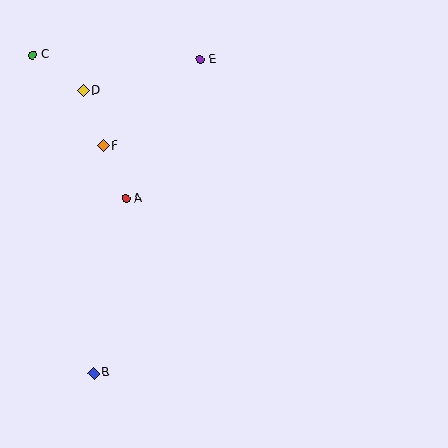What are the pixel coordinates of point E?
Point E is at (200, 60).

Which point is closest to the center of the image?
Point A at (126, 199) is closest to the center.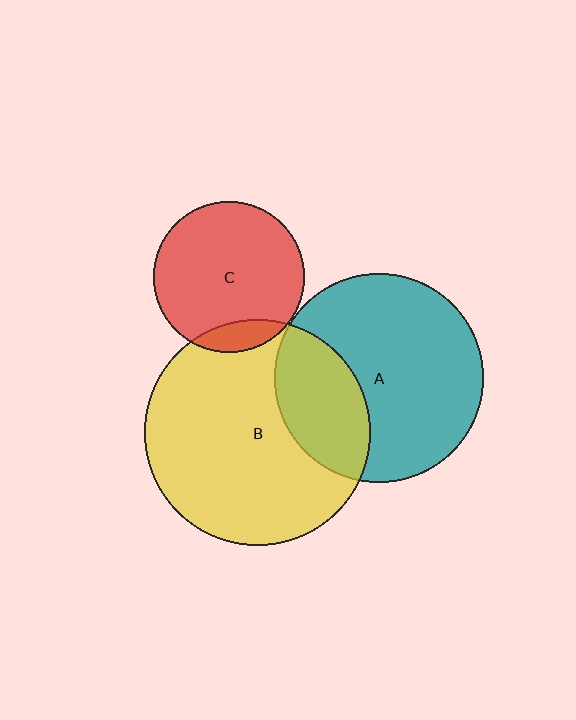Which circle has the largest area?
Circle B (yellow).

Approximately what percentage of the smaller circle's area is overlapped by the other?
Approximately 30%.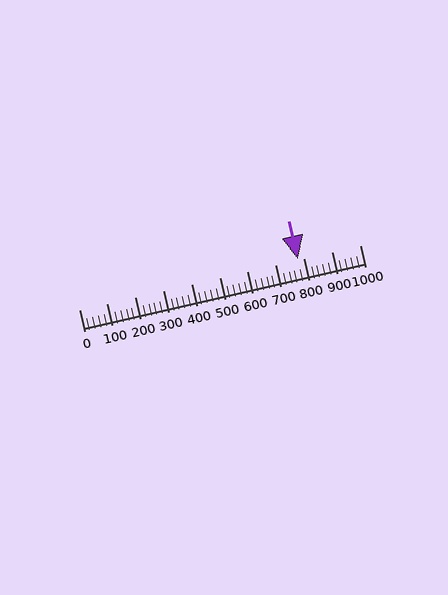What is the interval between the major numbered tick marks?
The major tick marks are spaced 100 units apart.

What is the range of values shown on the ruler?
The ruler shows values from 0 to 1000.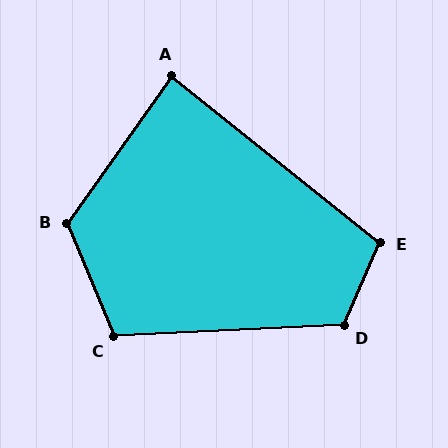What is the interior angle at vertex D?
Approximately 116 degrees (obtuse).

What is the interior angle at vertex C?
Approximately 110 degrees (obtuse).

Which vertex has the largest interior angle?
B, at approximately 122 degrees.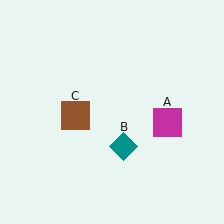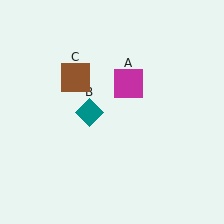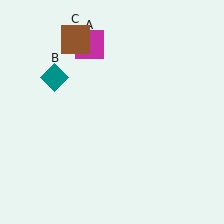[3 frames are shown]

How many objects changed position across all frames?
3 objects changed position: magenta square (object A), teal diamond (object B), brown square (object C).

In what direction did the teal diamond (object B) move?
The teal diamond (object B) moved up and to the left.